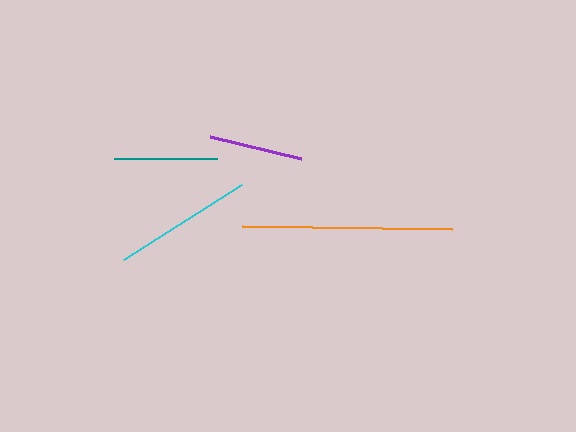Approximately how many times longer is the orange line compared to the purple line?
The orange line is approximately 2.3 times the length of the purple line.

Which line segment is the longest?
The orange line is the longest at approximately 210 pixels.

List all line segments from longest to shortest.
From longest to shortest: orange, cyan, teal, purple.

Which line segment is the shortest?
The purple line is the shortest at approximately 93 pixels.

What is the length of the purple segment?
The purple segment is approximately 93 pixels long.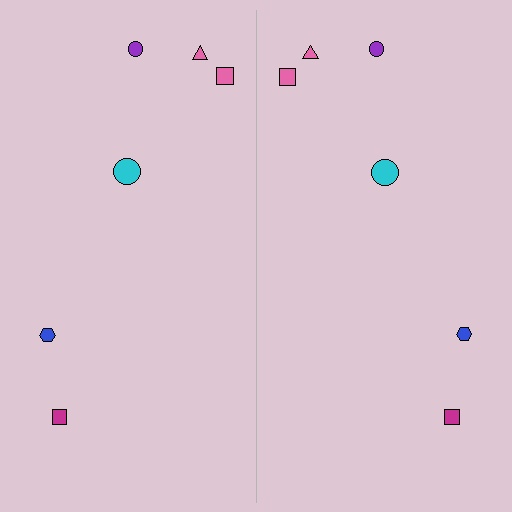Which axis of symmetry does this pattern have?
The pattern has a vertical axis of symmetry running through the center of the image.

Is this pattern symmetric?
Yes, this pattern has bilateral (reflection) symmetry.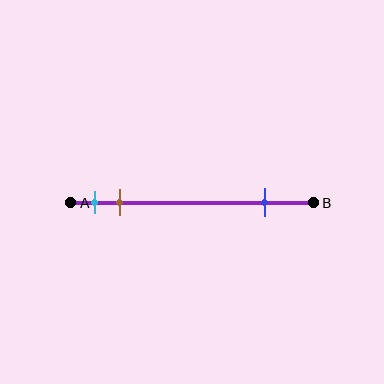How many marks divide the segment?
There are 3 marks dividing the segment.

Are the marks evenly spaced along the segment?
No, the marks are not evenly spaced.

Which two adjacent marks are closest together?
The cyan and brown marks are the closest adjacent pair.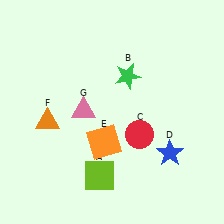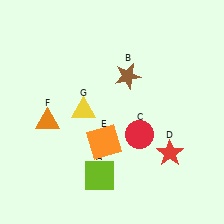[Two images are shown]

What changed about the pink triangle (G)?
In Image 1, G is pink. In Image 2, it changed to yellow.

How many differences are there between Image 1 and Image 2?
There are 3 differences between the two images.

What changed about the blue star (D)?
In Image 1, D is blue. In Image 2, it changed to red.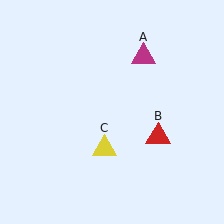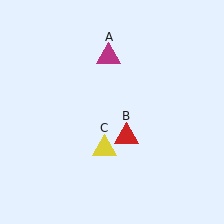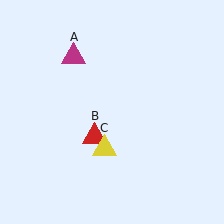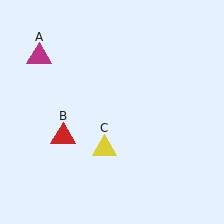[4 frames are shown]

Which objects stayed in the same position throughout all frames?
Yellow triangle (object C) remained stationary.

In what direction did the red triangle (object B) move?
The red triangle (object B) moved left.